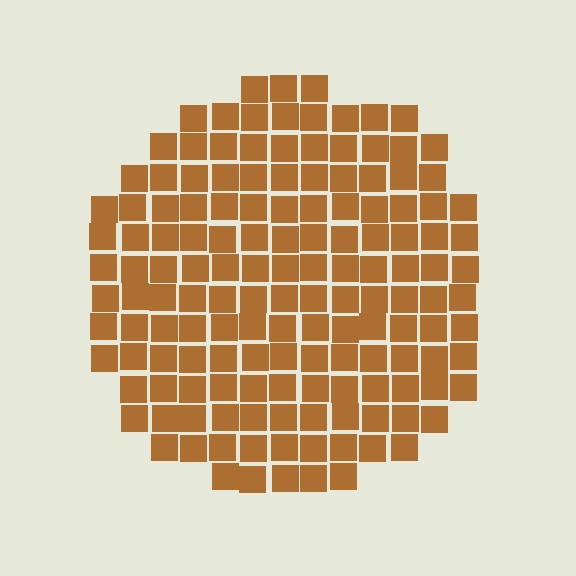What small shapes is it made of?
It is made of small squares.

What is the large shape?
The large shape is a circle.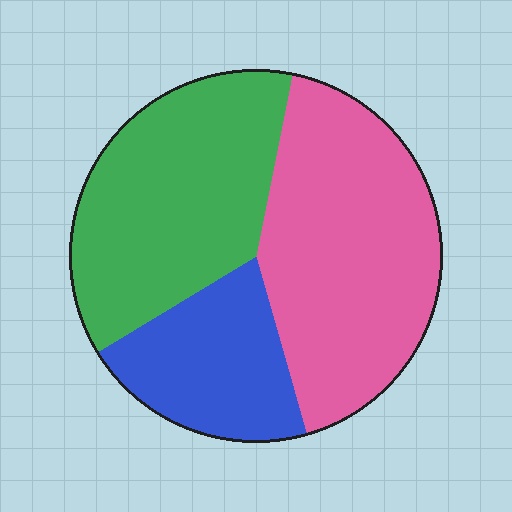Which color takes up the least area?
Blue, at roughly 20%.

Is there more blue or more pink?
Pink.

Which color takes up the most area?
Pink, at roughly 40%.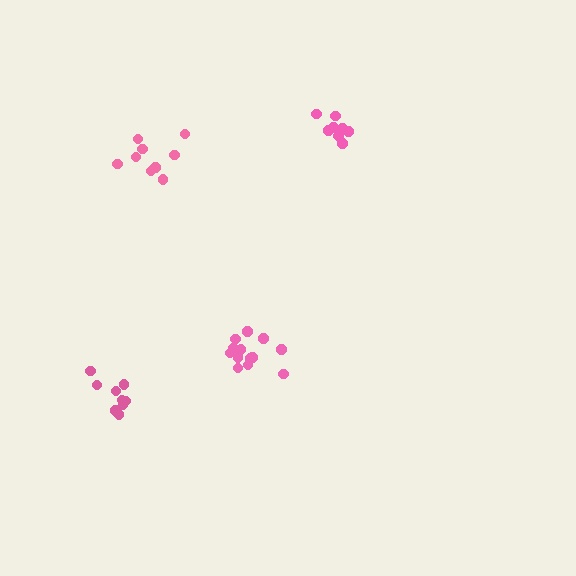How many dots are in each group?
Group 1: 9 dots, Group 2: 9 dots, Group 3: 13 dots, Group 4: 8 dots (39 total).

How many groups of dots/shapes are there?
There are 4 groups.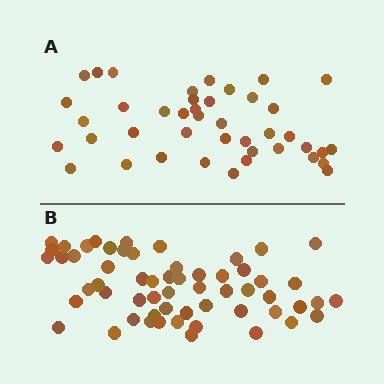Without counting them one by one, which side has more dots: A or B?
Region B (the bottom region) has more dots.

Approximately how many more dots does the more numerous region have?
Region B has approximately 15 more dots than region A.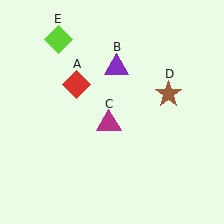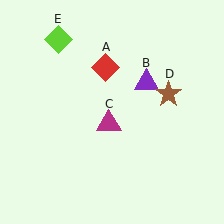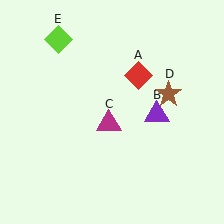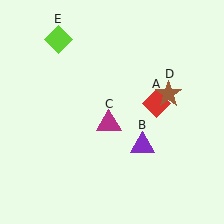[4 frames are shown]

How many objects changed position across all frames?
2 objects changed position: red diamond (object A), purple triangle (object B).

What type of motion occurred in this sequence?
The red diamond (object A), purple triangle (object B) rotated clockwise around the center of the scene.